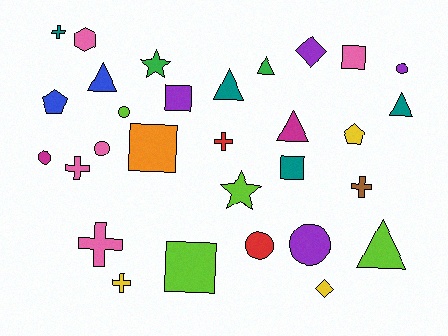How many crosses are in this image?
There are 6 crosses.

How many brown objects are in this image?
There is 1 brown object.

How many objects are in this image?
There are 30 objects.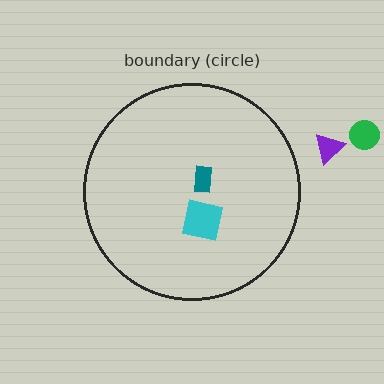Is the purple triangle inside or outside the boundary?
Outside.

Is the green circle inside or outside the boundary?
Outside.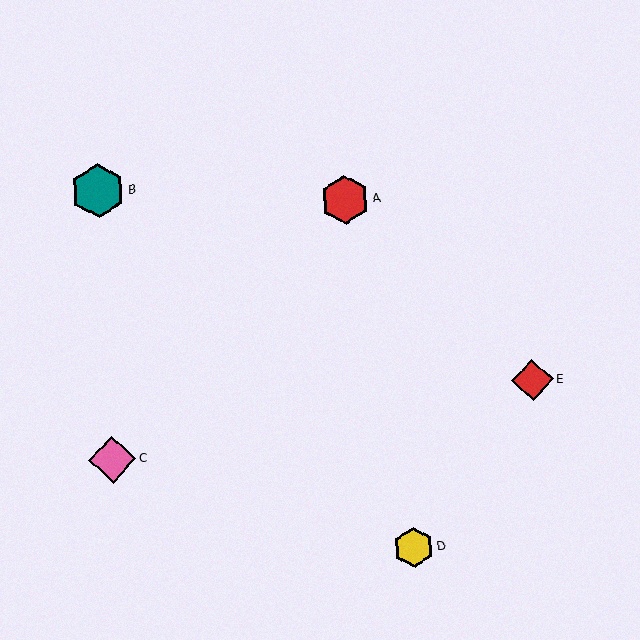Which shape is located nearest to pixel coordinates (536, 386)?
The red diamond (labeled E) at (532, 380) is nearest to that location.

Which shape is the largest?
The teal hexagon (labeled B) is the largest.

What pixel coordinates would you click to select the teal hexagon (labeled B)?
Click at (98, 191) to select the teal hexagon B.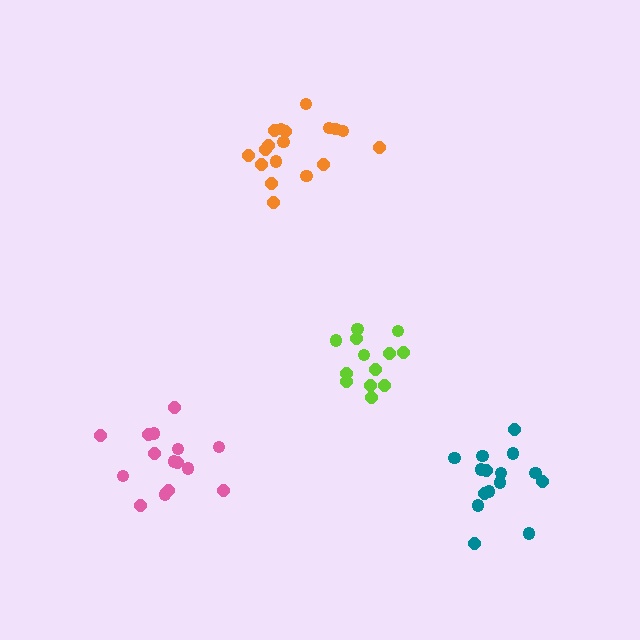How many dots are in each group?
Group 1: 15 dots, Group 2: 18 dots, Group 3: 15 dots, Group 4: 13 dots (61 total).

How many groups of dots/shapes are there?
There are 4 groups.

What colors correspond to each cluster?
The clusters are colored: teal, orange, pink, lime.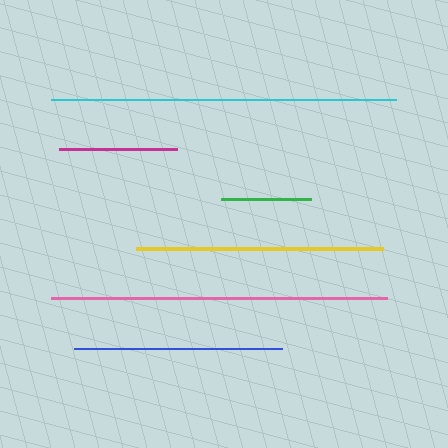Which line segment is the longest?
The cyan line is the longest at approximately 345 pixels.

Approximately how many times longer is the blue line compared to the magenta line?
The blue line is approximately 1.8 times the length of the magenta line.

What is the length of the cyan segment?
The cyan segment is approximately 345 pixels long.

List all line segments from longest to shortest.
From longest to shortest: cyan, pink, yellow, blue, magenta, green.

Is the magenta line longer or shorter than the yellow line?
The yellow line is longer than the magenta line.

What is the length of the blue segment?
The blue segment is approximately 208 pixels long.